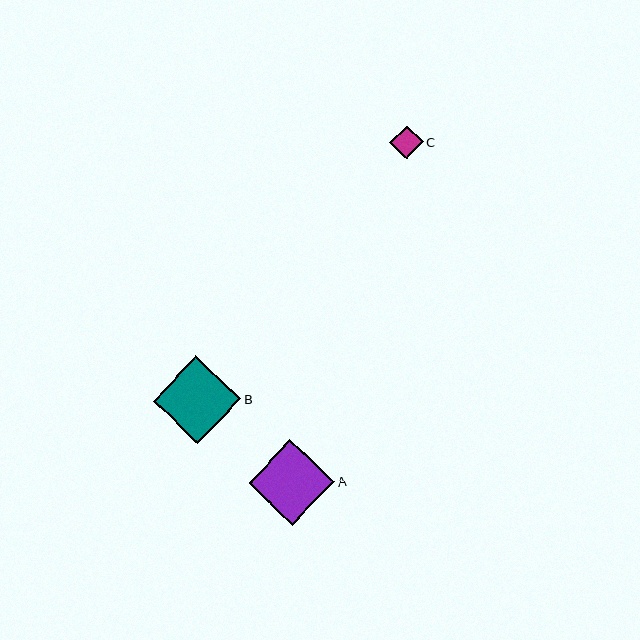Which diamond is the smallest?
Diamond C is the smallest with a size of approximately 34 pixels.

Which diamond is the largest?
Diamond B is the largest with a size of approximately 87 pixels.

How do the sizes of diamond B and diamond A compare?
Diamond B and diamond A are approximately the same size.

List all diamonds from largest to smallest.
From largest to smallest: B, A, C.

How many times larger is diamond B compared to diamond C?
Diamond B is approximately 2.6 times the size of diamond C.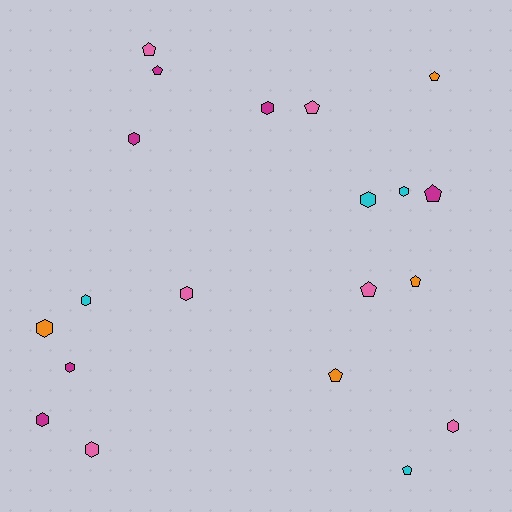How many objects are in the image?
There are 20 objects.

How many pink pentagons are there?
There are 3 pink pentagons.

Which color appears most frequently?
Magenta, with 6 objects.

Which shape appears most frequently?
Hexagon, with 11 objects.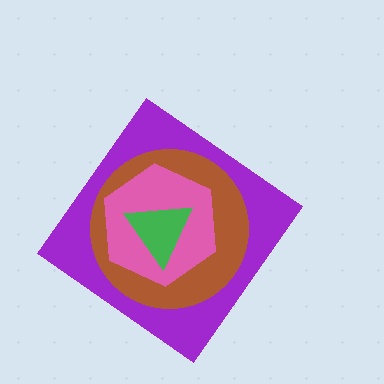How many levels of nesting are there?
4.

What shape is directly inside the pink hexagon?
The green triangle.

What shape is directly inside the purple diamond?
The brown circle.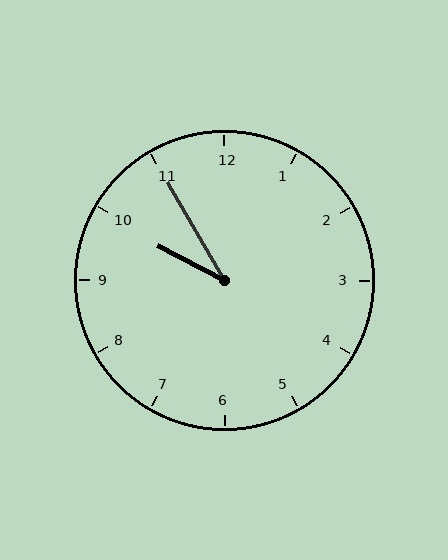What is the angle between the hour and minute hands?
Approximately 32 degrees.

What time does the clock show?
9:55.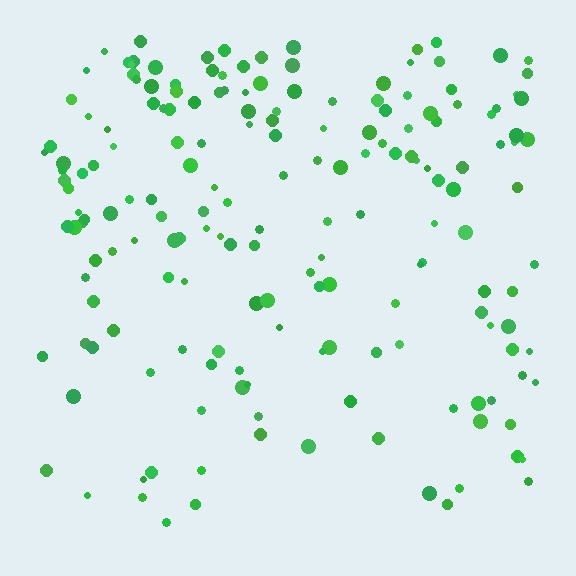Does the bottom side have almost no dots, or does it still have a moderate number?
Still a moderate number, just noticeably fewer than the top.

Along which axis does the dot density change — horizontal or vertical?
Vertical.